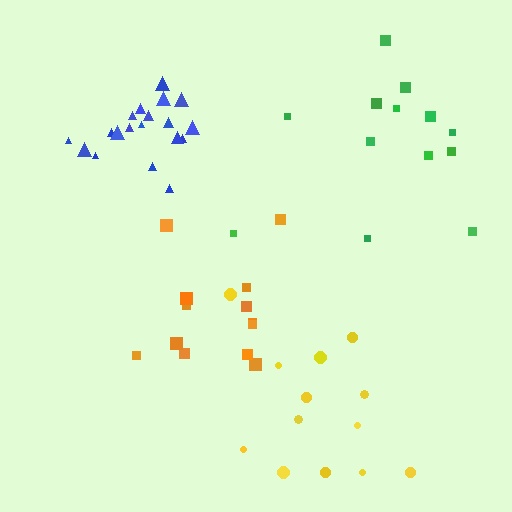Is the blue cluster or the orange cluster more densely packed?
Blue.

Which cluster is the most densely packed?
Blue.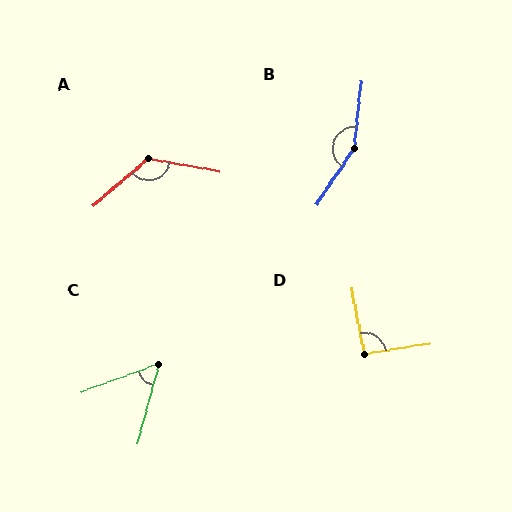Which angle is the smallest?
C, at approximately 55 degrees.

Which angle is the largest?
B, at approximately 152 degrees.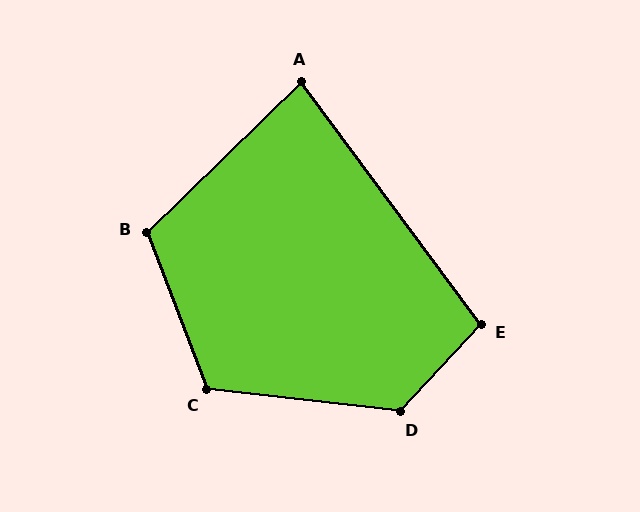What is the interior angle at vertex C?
Approximately 117 degrees (obtuse).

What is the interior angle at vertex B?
Approximately 113 degrees (obtuse).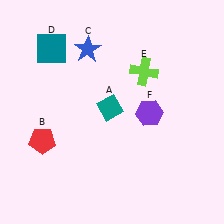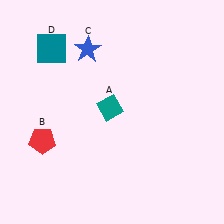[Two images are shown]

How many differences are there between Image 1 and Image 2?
There are 2 differences between the two images.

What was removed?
The purple hexagon (F), the lime cross (E) were removed in Image 2.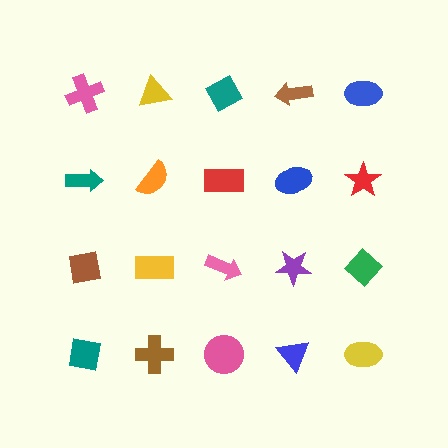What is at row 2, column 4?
A blue ellipse.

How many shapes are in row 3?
5 shapes.